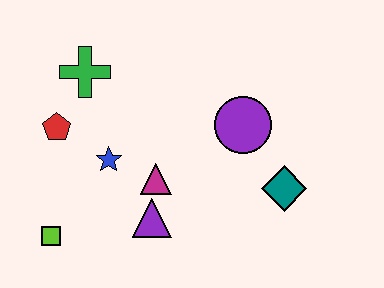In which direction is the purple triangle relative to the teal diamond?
The purple triangle is to the left of the teal diamond.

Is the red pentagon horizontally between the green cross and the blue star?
No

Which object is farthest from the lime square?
The teal diamond is farthest from the lime square.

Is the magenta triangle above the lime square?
Yes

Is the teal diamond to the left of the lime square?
No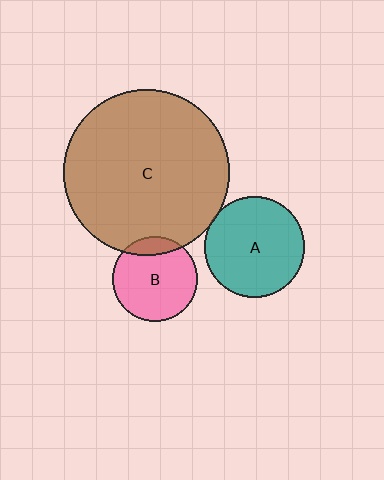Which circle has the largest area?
Circle C (brown).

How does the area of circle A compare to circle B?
Approximately 1.4 times.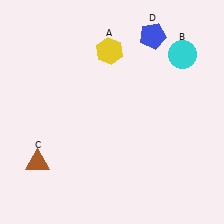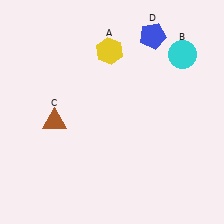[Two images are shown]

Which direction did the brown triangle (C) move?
The brown triangle (C) moved up.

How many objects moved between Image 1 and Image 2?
1 object moved between the two images.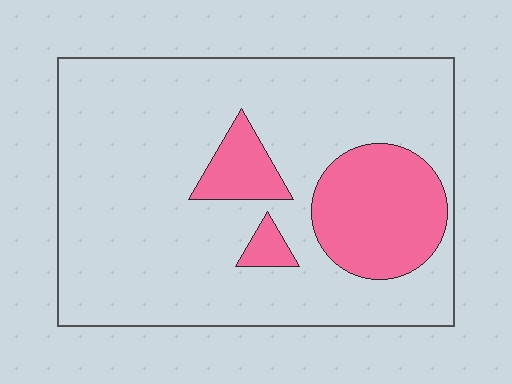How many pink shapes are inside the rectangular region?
3.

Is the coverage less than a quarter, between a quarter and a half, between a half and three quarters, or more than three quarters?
Less than a quarter.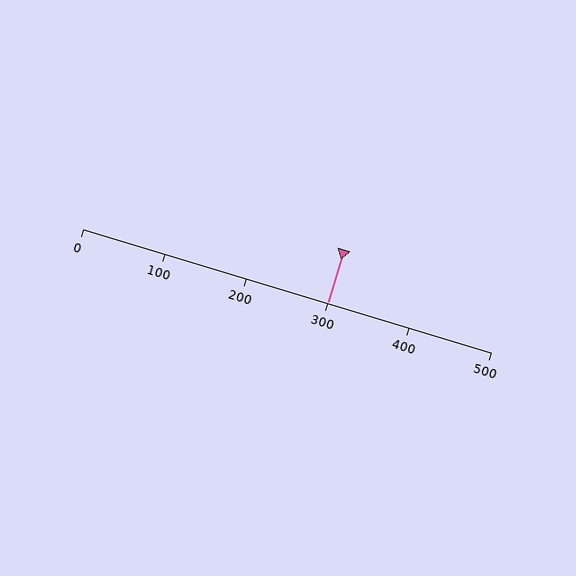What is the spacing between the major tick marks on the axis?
The major ticks are spaced 100 apart.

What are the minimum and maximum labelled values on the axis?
The axis runs from 0 to 500.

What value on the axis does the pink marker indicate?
The marker indicates approximately 300.